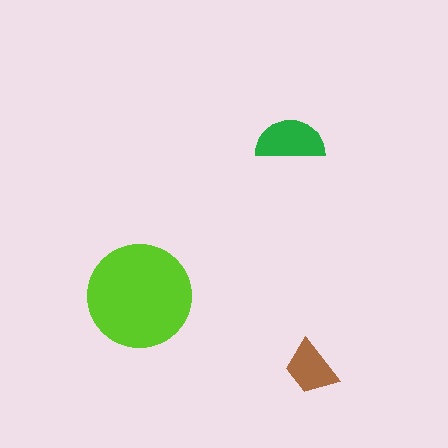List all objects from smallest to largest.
The brown trapezoid, the green semicircle, the lime circle.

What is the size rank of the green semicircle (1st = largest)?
2nd.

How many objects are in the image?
There are 3 objects in the image.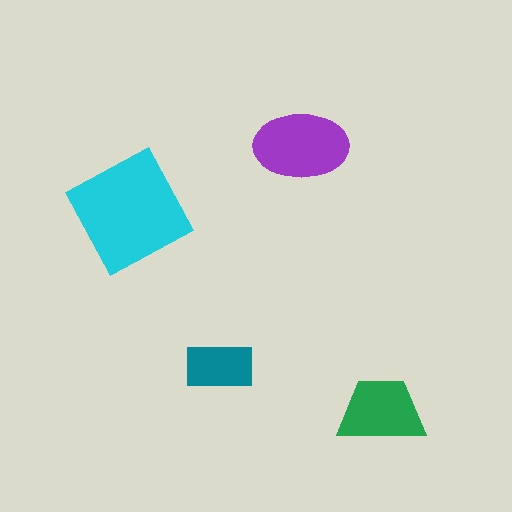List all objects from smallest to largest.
The teal rectangle, the green trapezoid, the purple ellipse, the cyan square.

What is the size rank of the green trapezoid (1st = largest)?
3rd.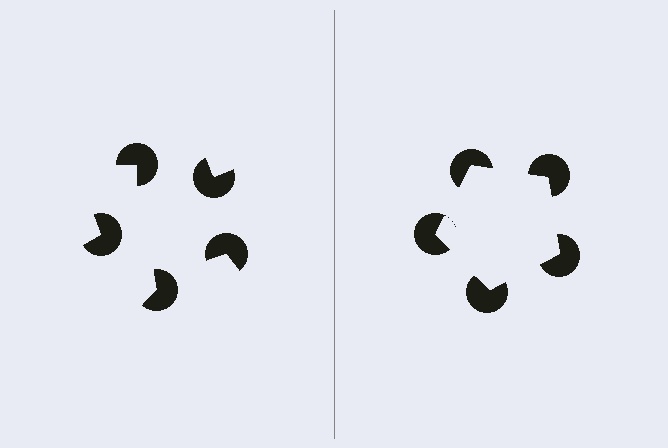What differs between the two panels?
The pac-man discs are positioned identically on both sides; only the wedge orientations differ. On the right they align to a pentagon; on the left they are misaligned.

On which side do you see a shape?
An illusory pentagon appears on the right side. On the left side the wedge cuts are rotated, so no coherent shape forms.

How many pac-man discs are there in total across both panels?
10 — 5 on each side.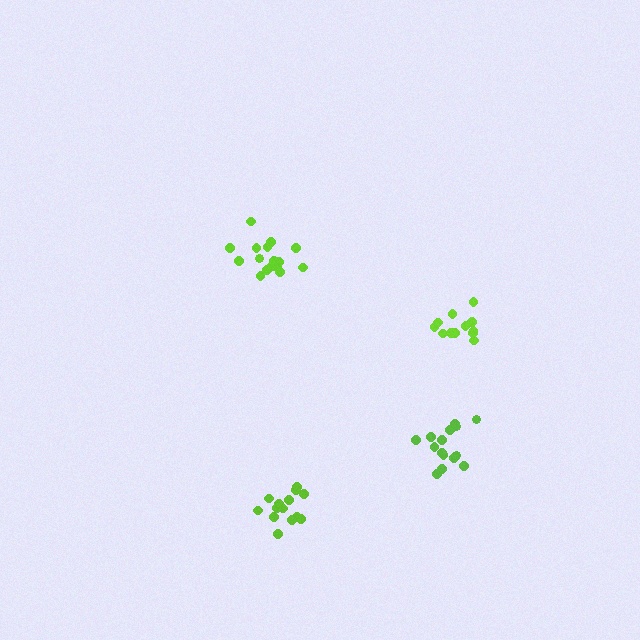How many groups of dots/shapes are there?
There are 4 groups.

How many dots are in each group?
Group 1: 14 dots, Group 2: 12 dots, Group 3: 16 dots, Group 4: 15 dots (57 total).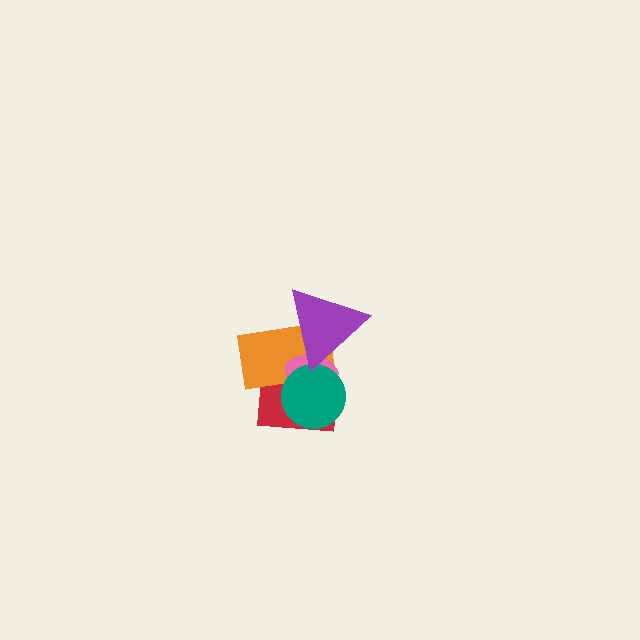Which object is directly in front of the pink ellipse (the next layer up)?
The teal circle is directly in front of the pink ellipse.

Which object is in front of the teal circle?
The purple triangle is in front of the teal circle.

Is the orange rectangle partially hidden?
Yes, it is partially covered by another shape.